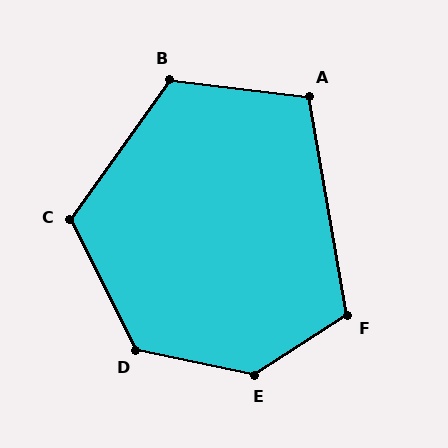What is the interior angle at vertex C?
Approximately 118 degrees (obtuse).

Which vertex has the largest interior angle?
E, at approximately 136 degrees.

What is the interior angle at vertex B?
Approximately 119 degrees (obtuse).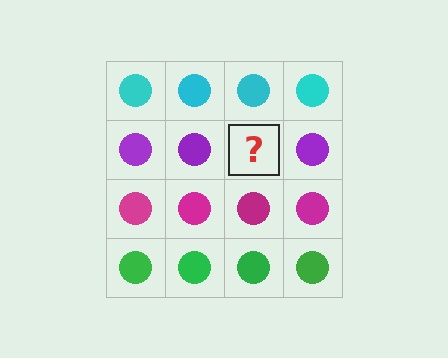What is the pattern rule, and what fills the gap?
The rule is that each row has a consistent color. The gap should be filled with a purple circle.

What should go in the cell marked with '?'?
The missing cell should contain a purple circle.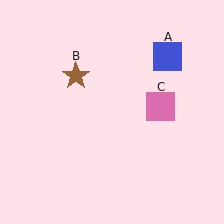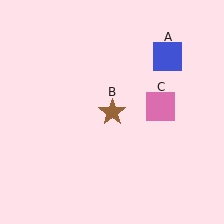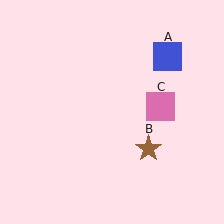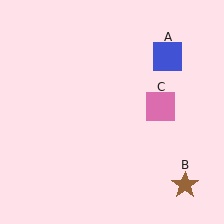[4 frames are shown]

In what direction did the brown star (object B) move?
The brown star (object B) moved down and to the right.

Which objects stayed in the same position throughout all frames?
Blue square (object A) and pink square (object C) remained stationary.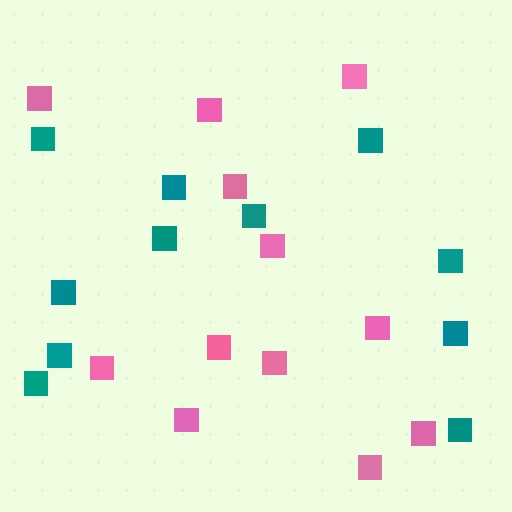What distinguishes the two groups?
There are 2 groups: one group of teal squares (11) and one group of pink squares (12).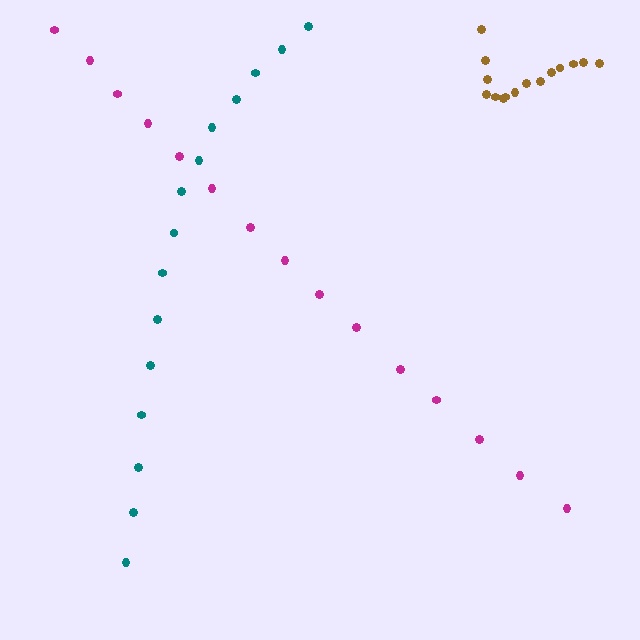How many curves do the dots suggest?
There are 3 distinct paths.